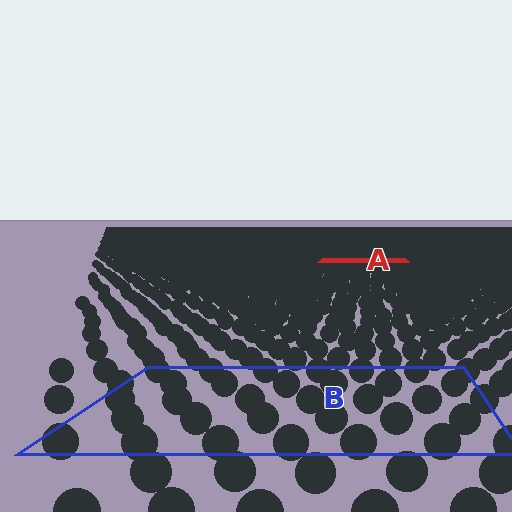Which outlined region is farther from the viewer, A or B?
Region A is farther from the viewer — the texture elements inside it appear smaller and more densely packed.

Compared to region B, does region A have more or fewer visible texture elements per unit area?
Region A has more texture elements per unit area — they are packed more densely because it is farther away.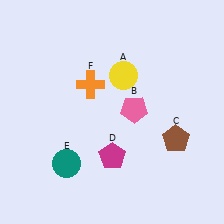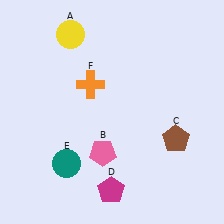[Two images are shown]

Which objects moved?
The objects that moved are: the yellow circle (A), the pink pentagon (B), the magenta pentagon (D).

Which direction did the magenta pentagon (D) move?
The magenta pentagon (D) moved down.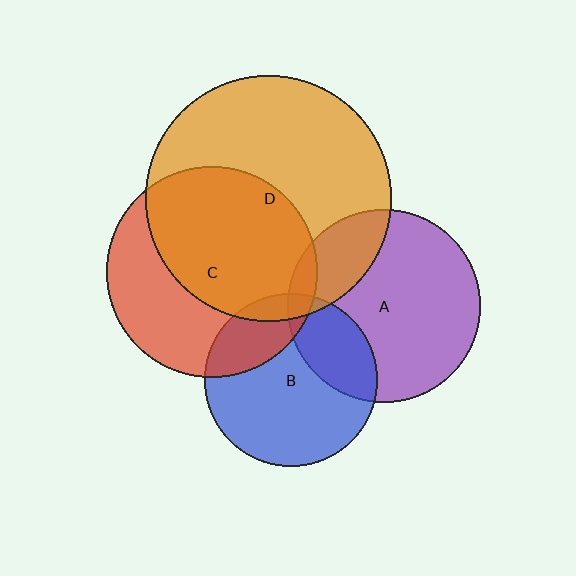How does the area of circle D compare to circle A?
Approximately 1.6 times.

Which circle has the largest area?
Circle D (orange).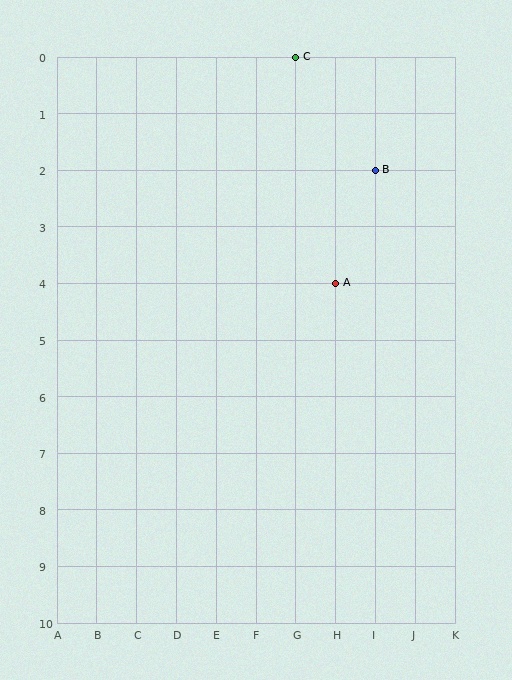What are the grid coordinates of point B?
Point B is at grid coordinates (I, 2).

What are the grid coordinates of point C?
Point C is at grid coordinates (G, 0).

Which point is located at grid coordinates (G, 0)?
Point C is at (G, 0).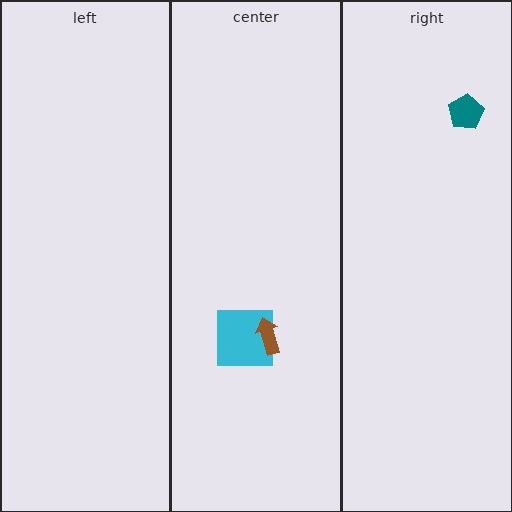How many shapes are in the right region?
1.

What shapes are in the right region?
The teal pentagon.